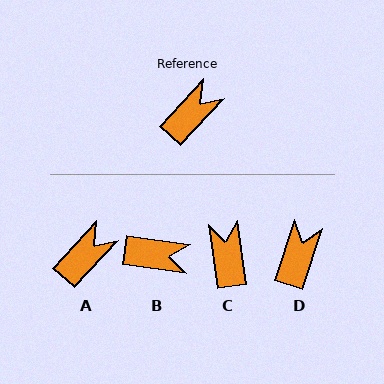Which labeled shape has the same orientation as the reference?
A.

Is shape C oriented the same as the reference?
No, it is off by about 51 degrees.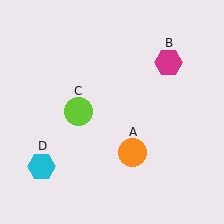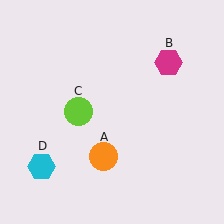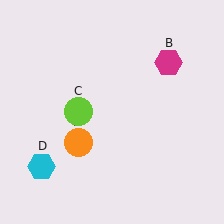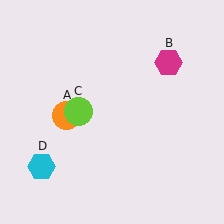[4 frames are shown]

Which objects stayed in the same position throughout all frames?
Magenta hexagon (object B) and lime circle (object C) and cyan hexagon (object D) remained stationary.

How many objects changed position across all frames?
1 object changed position: orange circle (object A).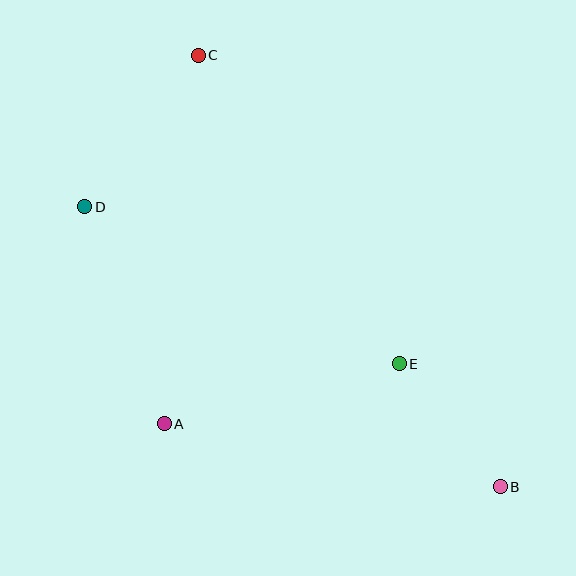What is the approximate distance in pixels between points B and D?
The distance between B and D is approximately 501 pixels.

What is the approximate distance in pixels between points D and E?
The distance between D and E is approximately 351 pixels.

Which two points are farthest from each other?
Points B and C are farthest from each other.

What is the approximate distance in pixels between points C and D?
The distance between C and D is approximately 189 pixels.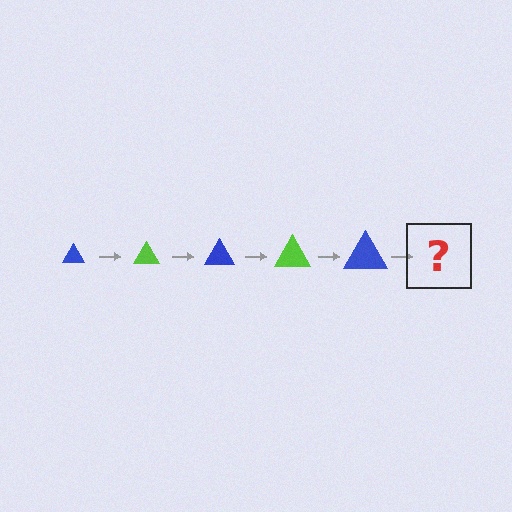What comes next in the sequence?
The next element should be a lime triangle, larger than the previous one.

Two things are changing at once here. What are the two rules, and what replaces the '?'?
The two rules are that the triangle grows larger each step and the color cycles through blue and lime. The '?' should be a lime triangle, larger than the previous one.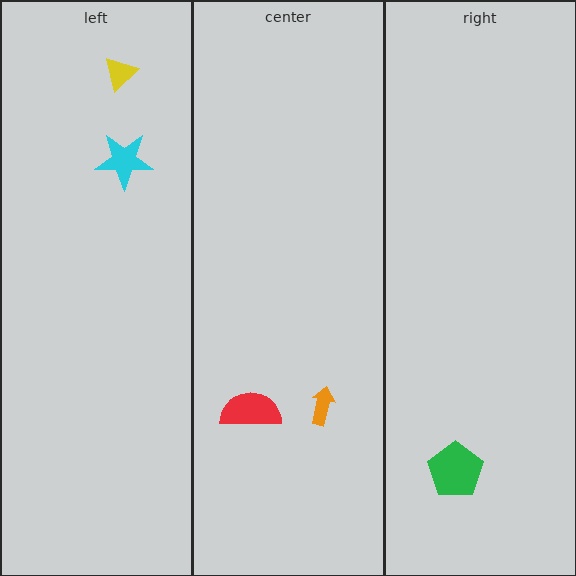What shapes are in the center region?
The orange arrow, the red semicircle.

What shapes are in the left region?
The yellow triangle, the cyan star.